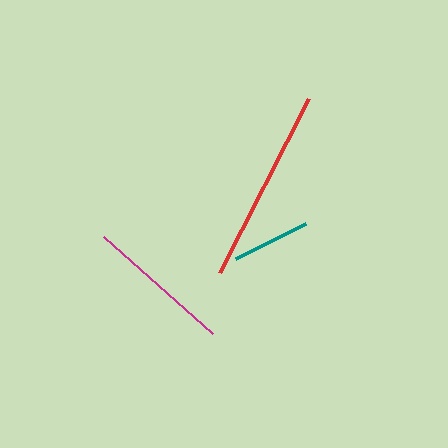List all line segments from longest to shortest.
From longest to shortest: red, magenta, teal.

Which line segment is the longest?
The red line is the longest at approximately 196 pixels.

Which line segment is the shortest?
The teal line is the shortest at approximately 78 pixels.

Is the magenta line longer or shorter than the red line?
The red line is longer than the magenta line.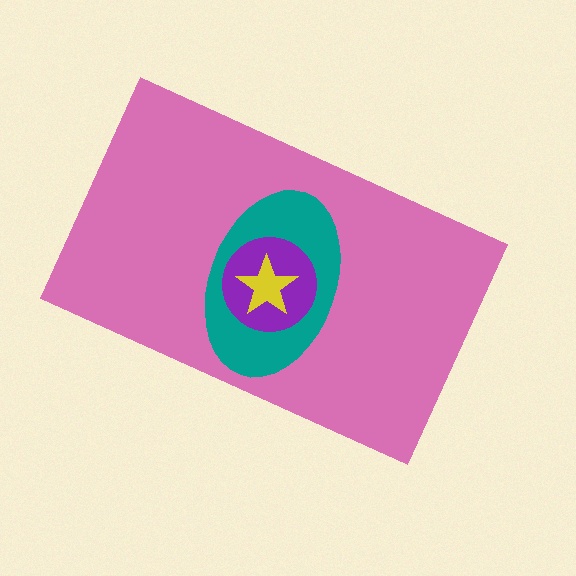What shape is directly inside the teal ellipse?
The purple circle.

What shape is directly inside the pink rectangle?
The teal ellipse.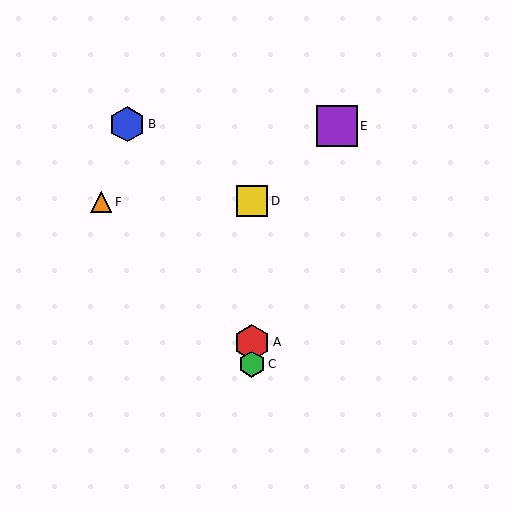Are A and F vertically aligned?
No, A is at x≈252 and F is at x≈101.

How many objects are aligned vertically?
3 objects (A, C, D) are aligned vertically.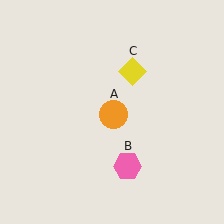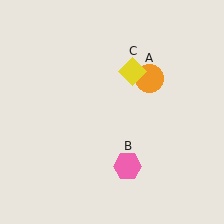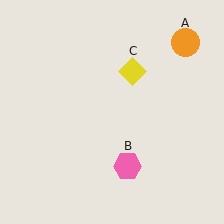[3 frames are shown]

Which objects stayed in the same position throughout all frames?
Pink hexagon (object B) and yellow diamond (object C) remained stationary.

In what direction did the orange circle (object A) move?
The orange circle (object A) moved up and to the right.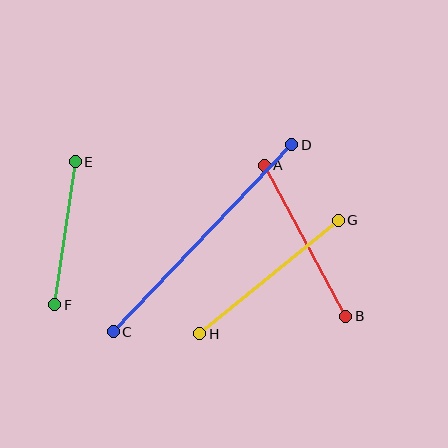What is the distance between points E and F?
The distance is approximately 144 pixels.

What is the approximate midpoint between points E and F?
The midpoint is at approximately (65, 233) pixels.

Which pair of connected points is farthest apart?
Points C and D are farthest apart.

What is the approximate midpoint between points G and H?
The midpoint is at approximately (269, 277) pixels.